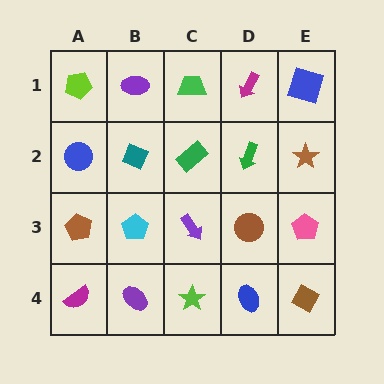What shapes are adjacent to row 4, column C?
A purple arrow (row 3, column C), a purple ellipse (row 4, column B), a blue ellipse (row 4, column D).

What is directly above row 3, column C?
A green rectangle.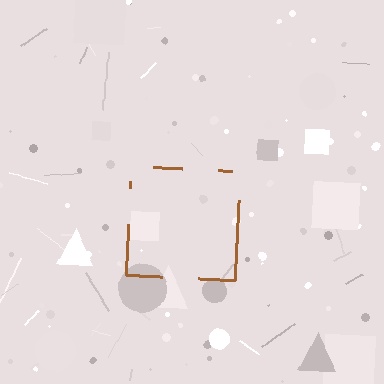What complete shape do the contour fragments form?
The contour fragments form a square.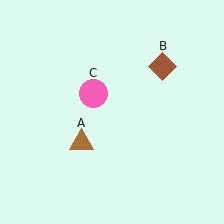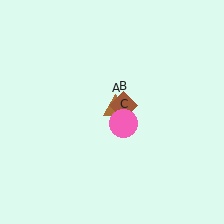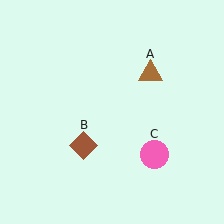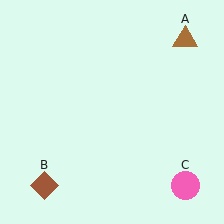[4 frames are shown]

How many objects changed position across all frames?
3 objects changed position: brown triangle (object A), brown diamond (object B), pink circle (object C).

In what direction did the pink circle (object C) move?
The pink circle (object C) moved down and to the right.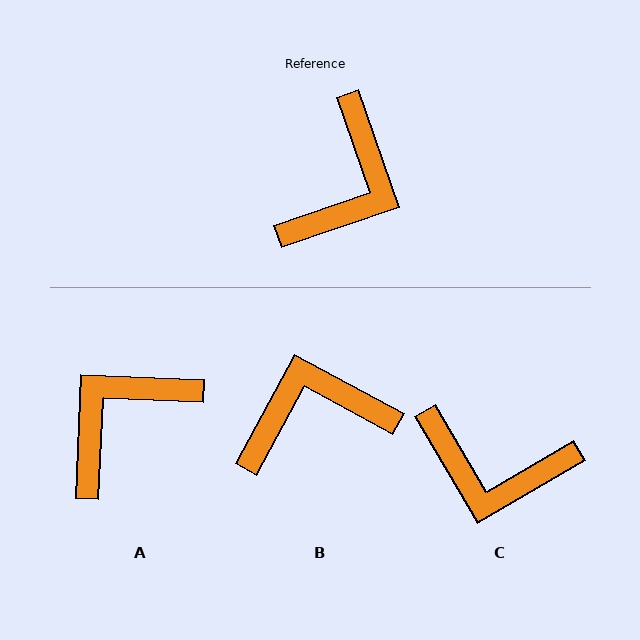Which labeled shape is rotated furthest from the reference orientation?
A, about 158 degrees away.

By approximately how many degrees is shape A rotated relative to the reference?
Approximately 158 degrees counter-clockwise.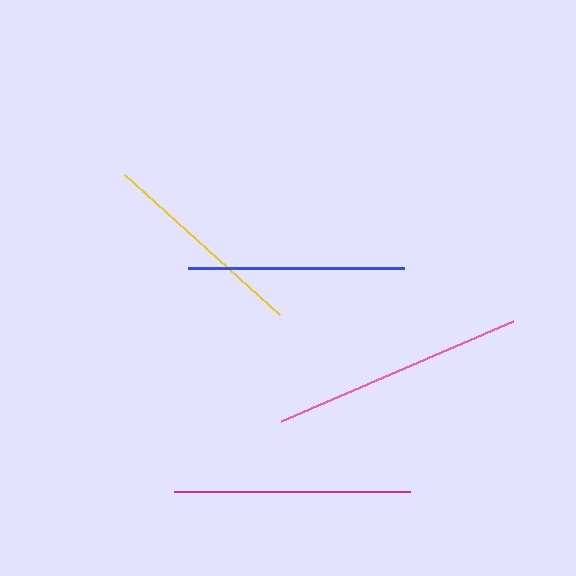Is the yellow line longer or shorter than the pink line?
The pink line is longer than the yellow line.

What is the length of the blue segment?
The blue segment is approximately 216 pixels long.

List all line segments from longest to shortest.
From longest to shortest: pink, magenta, blue, yellow.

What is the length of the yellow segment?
The yellow segment is approximately 209 pixels long.